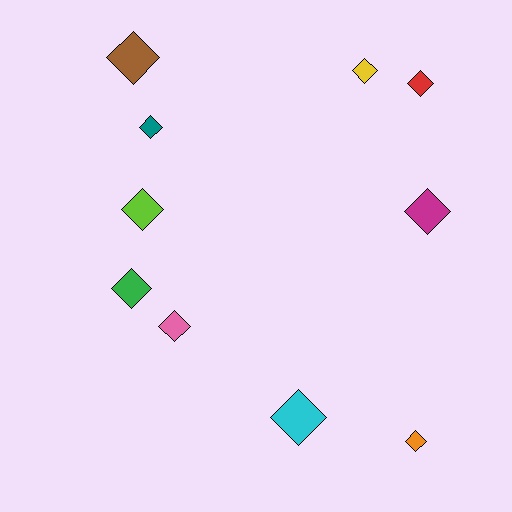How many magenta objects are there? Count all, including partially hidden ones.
There is 1 magenta object.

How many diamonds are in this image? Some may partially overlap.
There are 10 diamonds.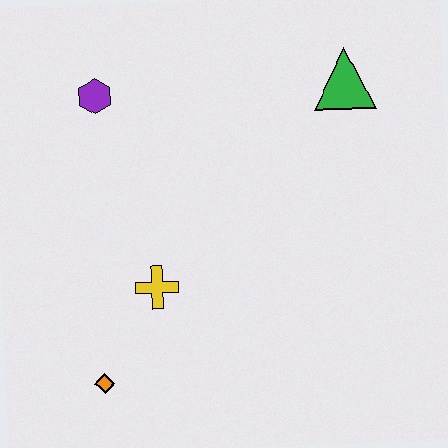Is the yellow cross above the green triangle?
No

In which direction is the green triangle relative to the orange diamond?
The green triangle is above the orange diamond.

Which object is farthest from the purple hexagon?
The orange diamond is farthest from the purple hexagon.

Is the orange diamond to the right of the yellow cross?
No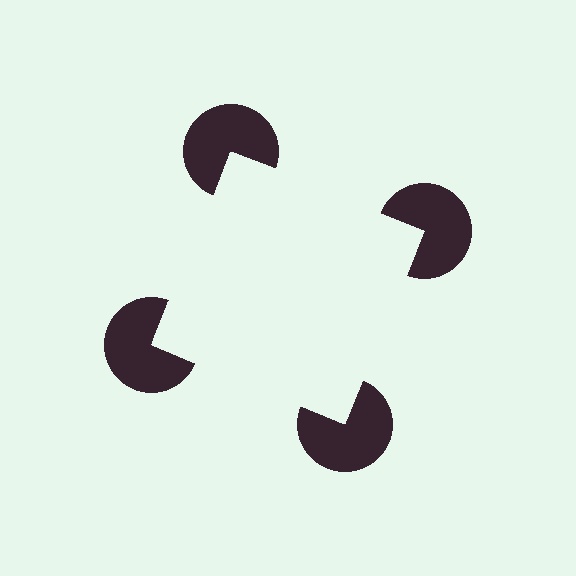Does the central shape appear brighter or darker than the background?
It typically appears slightly brighter than the background, even though no actual brightness change is drawn.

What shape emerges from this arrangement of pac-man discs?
An illusory square — its edges are inferred from the aligned wedge cuts in the pac-man discs, not physically drawn.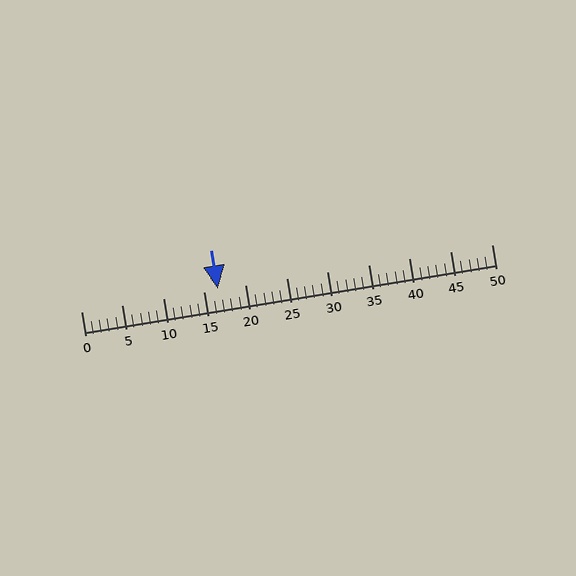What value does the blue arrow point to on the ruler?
The blue arrow points to approximately 17.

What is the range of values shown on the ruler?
The ruler shows values from 0 to 50.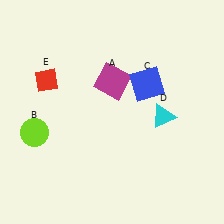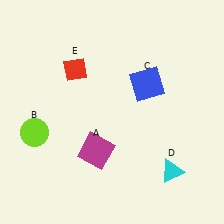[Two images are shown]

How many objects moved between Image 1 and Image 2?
3 objects moved between the two images.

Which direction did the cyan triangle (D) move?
The cyan triangle (D) moved down.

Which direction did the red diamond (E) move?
The red diamond (E) moved right.